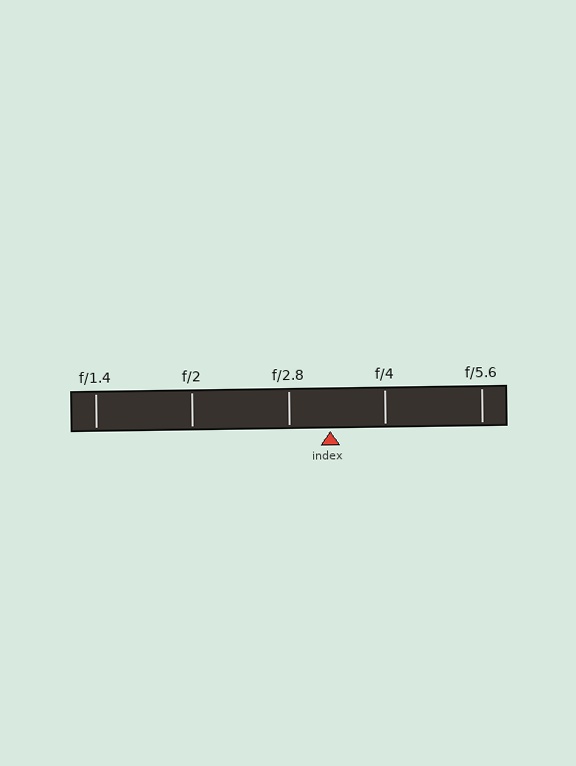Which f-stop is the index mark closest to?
The index mark is closest to f/2.8.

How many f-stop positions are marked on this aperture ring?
There are 5 f-stop positions marked.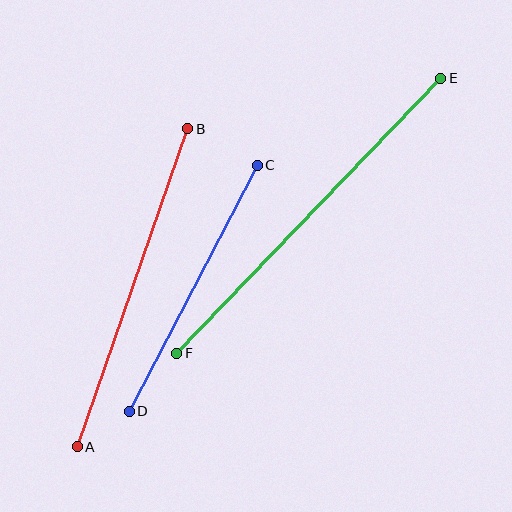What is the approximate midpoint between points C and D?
The midpoint is at approximately (193, 288) pixels.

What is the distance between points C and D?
The distance is approximately 278 pixels.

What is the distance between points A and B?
The distance is approximately 337 pixels.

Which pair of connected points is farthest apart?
Points E and F are farthest apart.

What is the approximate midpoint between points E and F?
The midpoint is at approximately (309, 216) pixels.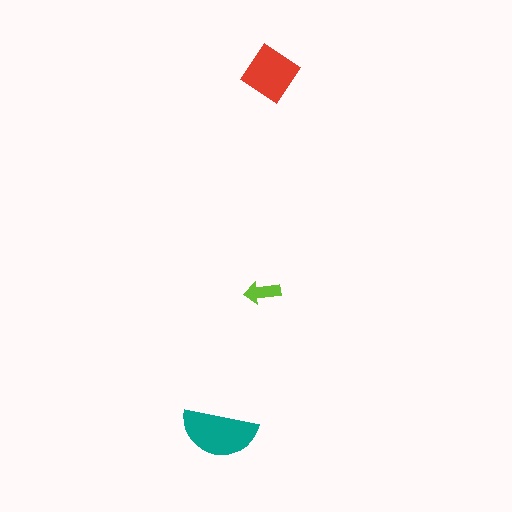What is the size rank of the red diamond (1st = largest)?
2nd.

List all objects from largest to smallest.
The teal semicircle, the red diamond, the lime arrow.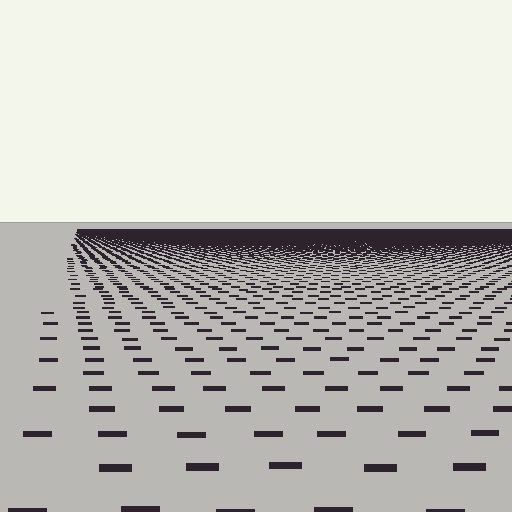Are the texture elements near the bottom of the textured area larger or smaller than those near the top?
Larger. Near the bottom, elements are closer to the viewer and appear at a bigger on-screen size.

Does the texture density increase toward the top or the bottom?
Density increases toward the top.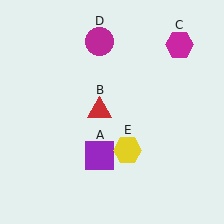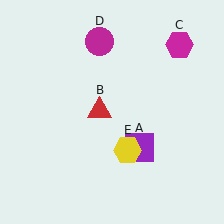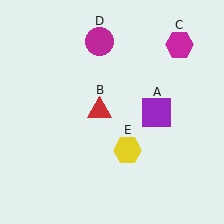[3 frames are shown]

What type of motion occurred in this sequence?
The purple square (object A) rotated counterclockwise around the center of the scene.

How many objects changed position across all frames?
1 object changed position: purple square (object A).